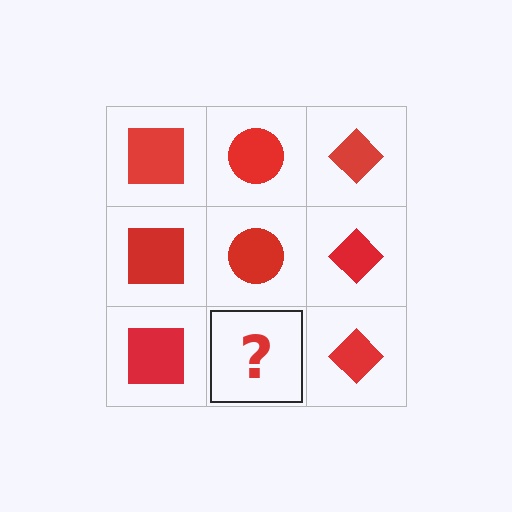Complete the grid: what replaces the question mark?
The question mark should be replaced with a red circle.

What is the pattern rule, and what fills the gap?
The rule is that each column has a consistent shape. The gap should be filled with a red circle.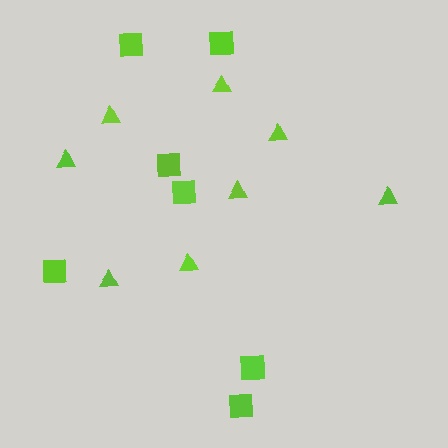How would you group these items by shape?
There are 2 groups: one group of triangles (8) and one group of squares (7).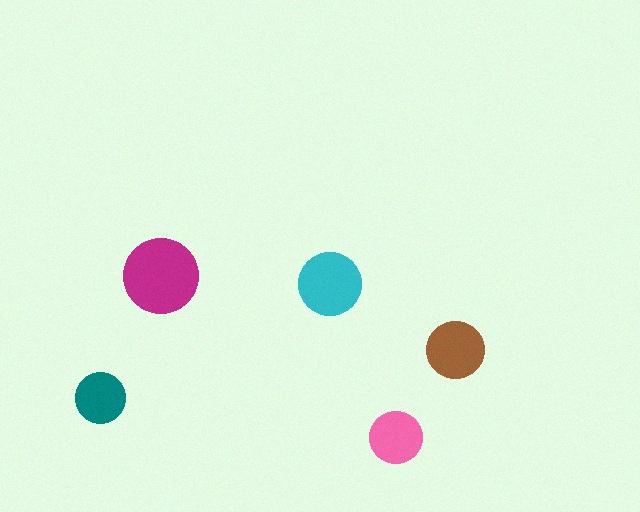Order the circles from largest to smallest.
the magenta one, the cyan one, the brown one, the pink one, the teal one.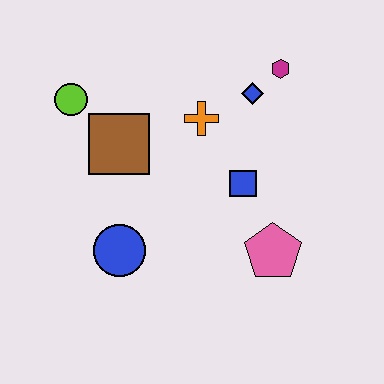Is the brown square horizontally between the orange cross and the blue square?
No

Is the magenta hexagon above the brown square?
Yes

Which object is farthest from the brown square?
The pink pentagon is farthest from the brown square.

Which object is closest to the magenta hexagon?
The blue diamond is closest to the magenta hexagon.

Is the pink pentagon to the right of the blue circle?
Yes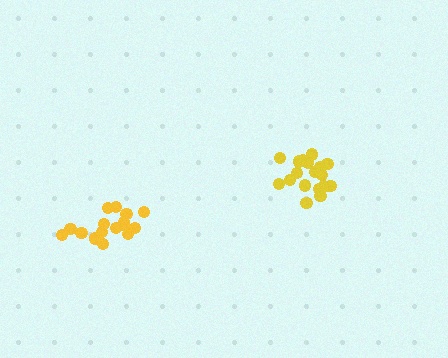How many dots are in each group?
Group 1: 16 dots, Group 2: 19 dots (35 total).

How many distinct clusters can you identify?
There are 2 distinct clusters.